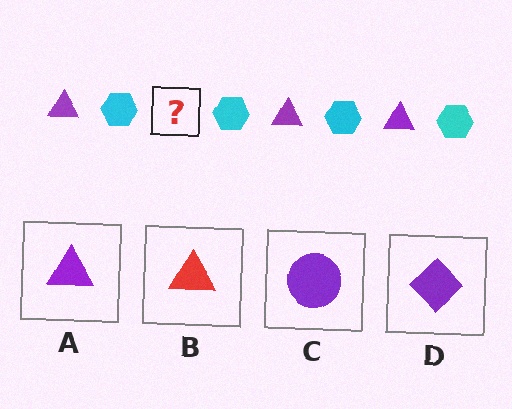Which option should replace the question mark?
Option A.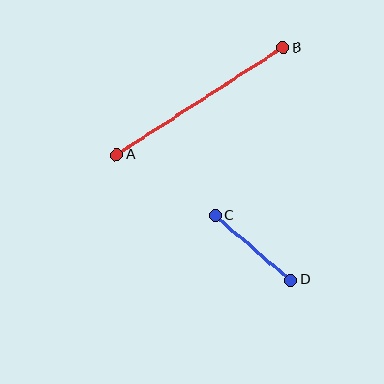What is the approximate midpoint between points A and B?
The midpoint is at approximately (200, 101) pixels.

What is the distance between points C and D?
The distance is approximately 100 pixels.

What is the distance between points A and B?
The distance is approximately 198 pixels.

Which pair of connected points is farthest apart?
Points A and B are farthest apart.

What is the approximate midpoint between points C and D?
The midpoint is at approximately (253, 248) pixels.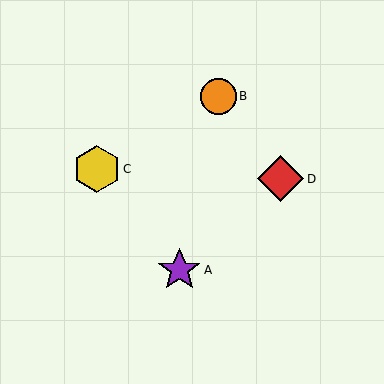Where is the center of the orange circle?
The center of the orange circle is at (218, 96).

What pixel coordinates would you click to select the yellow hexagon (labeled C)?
Click at (97, 169) to select the yellow hexagon C.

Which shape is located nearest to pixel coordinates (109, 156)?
The yellow hexagon (labeled C) at (97, 169) is nearest to that location.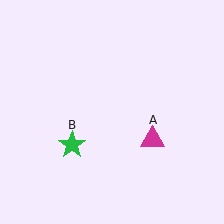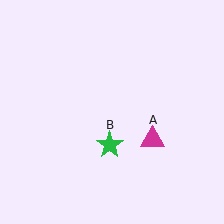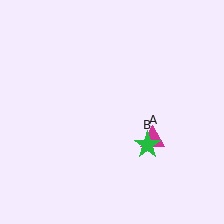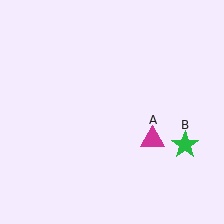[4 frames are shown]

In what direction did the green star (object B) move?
The green star (object B) moved right.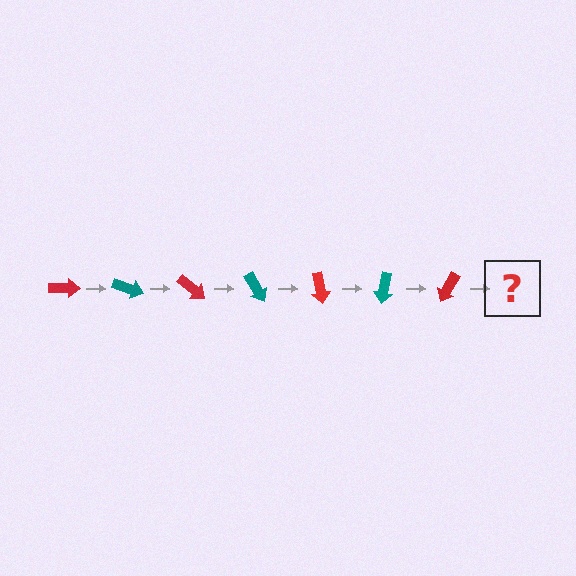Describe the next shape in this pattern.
It should be a teal arrow, rotated 140 degrees from the start.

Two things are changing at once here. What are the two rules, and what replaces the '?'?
The two rules are that it rotates 20 degrees each step and the color cycles through red and teal. The '?' should be a teal arrow, rotated 140 degrees from the start.